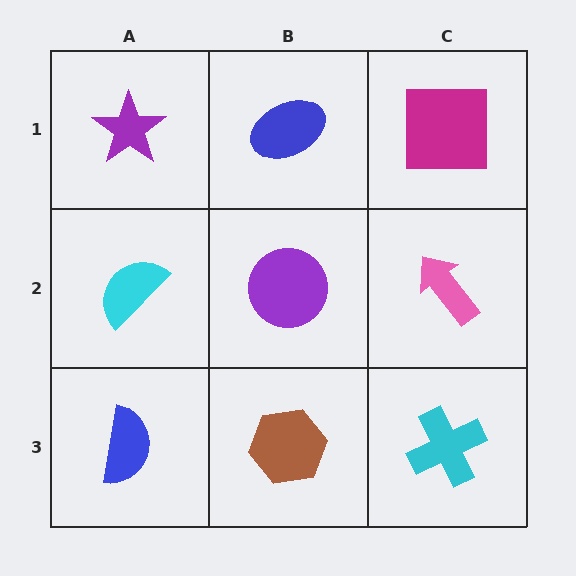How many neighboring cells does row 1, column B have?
3.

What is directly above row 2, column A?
A purple star.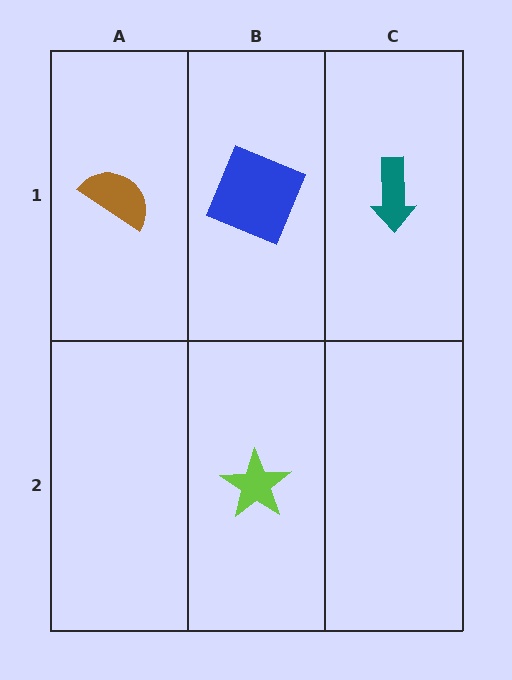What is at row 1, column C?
A teal arrow.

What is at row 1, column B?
A blue square.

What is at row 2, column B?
A lime star.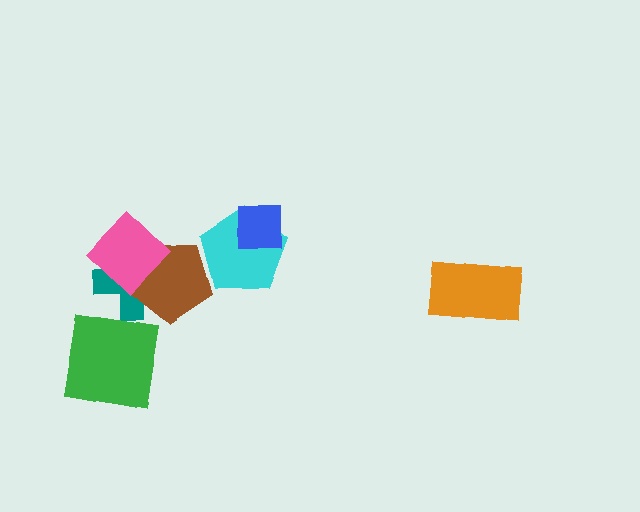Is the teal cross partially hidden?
Yes, it is partially covered by another shape.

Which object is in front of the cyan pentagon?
The blue square is in front of the cyan pentagon.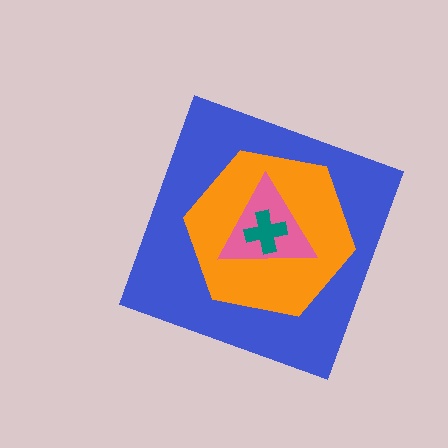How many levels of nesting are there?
4.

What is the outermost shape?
The blue diamond.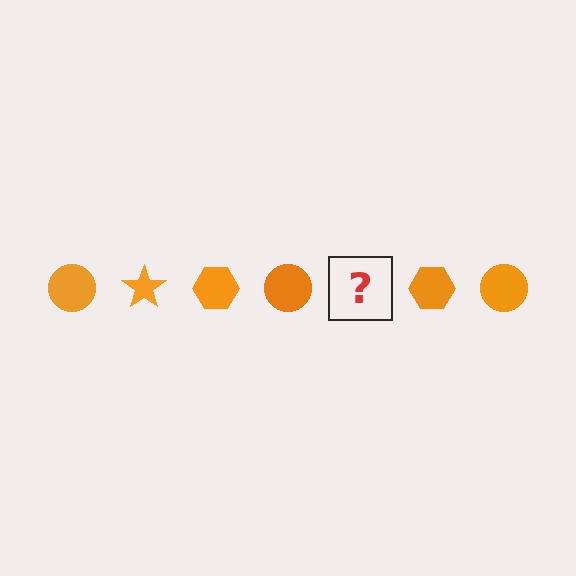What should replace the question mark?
The question mark should be replaced with an orange star.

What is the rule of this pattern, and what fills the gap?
The rule is that the pattern cycles through circle, star, hexagon shapes in orange. The gap should be filled with an orange star.